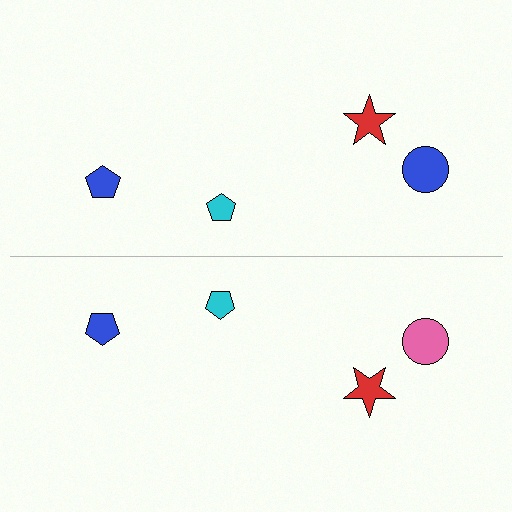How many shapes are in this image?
There are 8 shapes in this image.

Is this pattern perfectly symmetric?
No, the pattern is not perfectly symmetric. The pink circle on the bottom side breaks the symmetry — its mirror counterpart is blue.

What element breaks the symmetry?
The pink circle on the bottom side breaks the symmetry — its mirror counterpart is blue.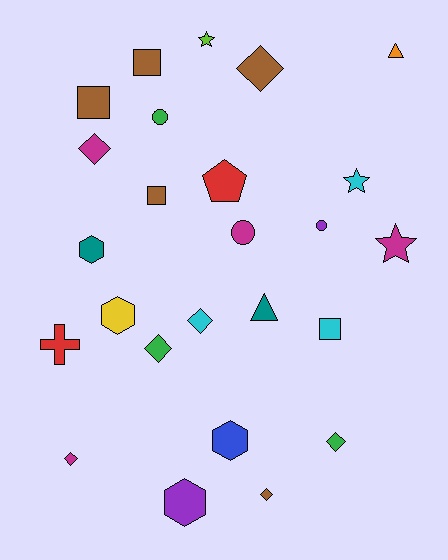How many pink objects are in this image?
There are no pink objects.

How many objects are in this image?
There are 25 objects.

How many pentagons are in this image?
There is 1 pentagon.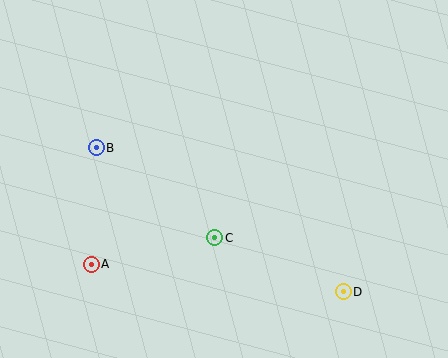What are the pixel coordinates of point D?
Point D is at (343, 292).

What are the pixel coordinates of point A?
Point A is at (91, 264).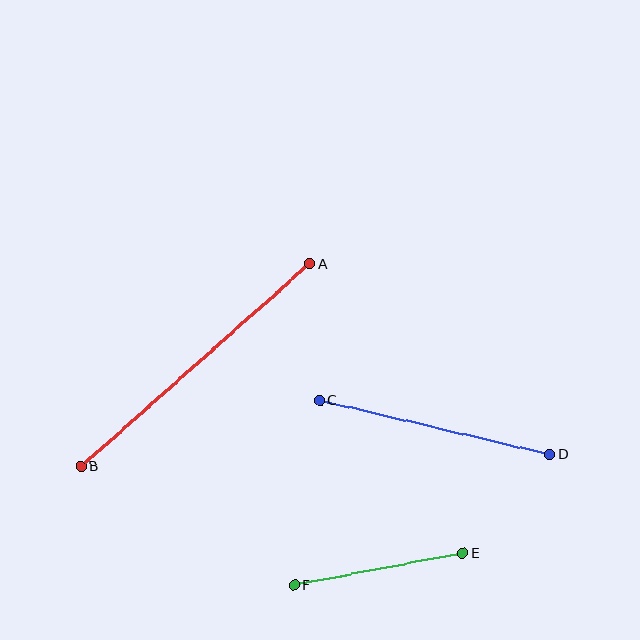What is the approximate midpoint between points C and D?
The midpoint is at approximately (435, 427) pixels.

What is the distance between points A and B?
The distance is approximately 306 pixels.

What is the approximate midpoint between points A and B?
The midpoint is at approximately (195, 365) pixels.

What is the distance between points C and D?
The distance is approximately 237 pixels.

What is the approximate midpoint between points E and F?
The midpoint is at approximately (378, 569) pixels.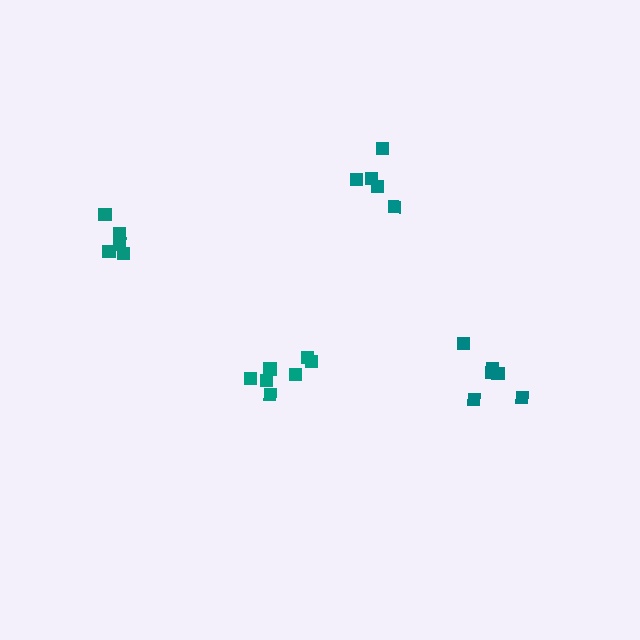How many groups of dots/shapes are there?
There are 4 groups.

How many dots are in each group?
Group 1: 5 dots, Group 2: 6 dots, Group 3: 5 dots, Group 4: 7 dots (23 total).